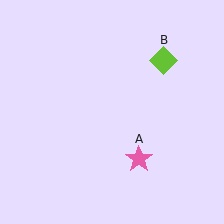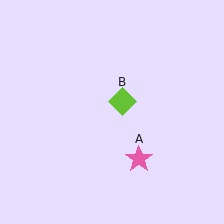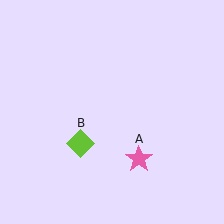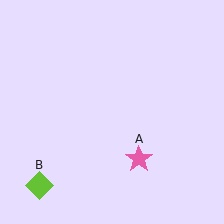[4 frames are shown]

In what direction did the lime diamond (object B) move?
The lime diamond (object B) moved down and to the left.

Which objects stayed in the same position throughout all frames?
Pink star (object A) remained stationary.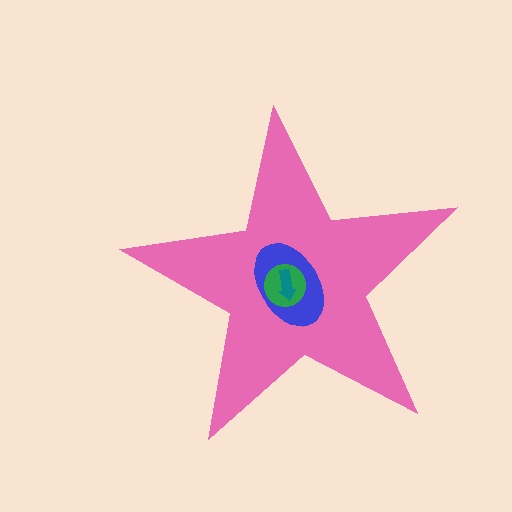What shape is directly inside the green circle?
The teal arrow.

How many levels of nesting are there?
4.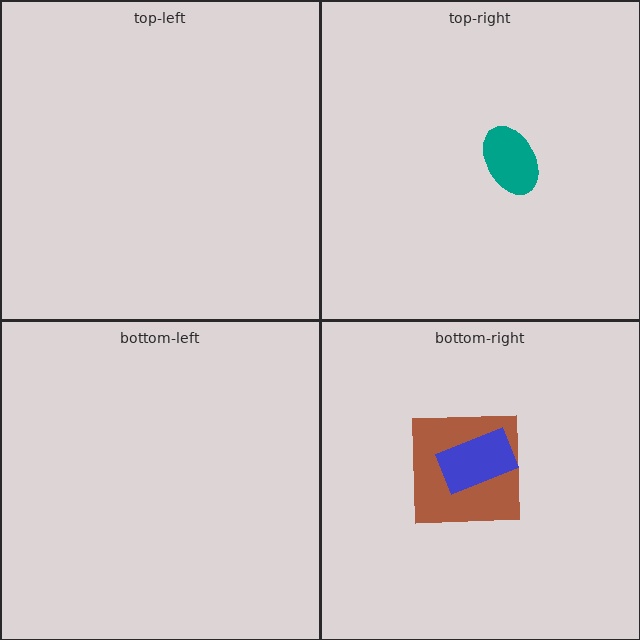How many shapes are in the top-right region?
1.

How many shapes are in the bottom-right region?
2.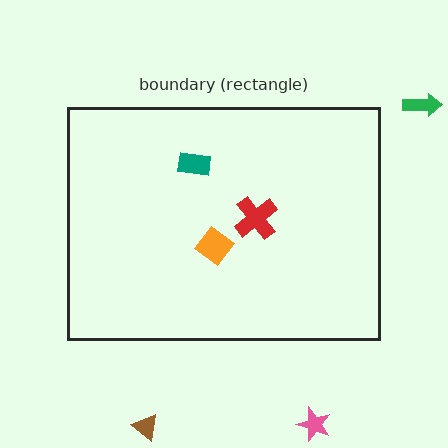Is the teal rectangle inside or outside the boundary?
Inside.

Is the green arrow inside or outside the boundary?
Outside.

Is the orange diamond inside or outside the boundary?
Inside.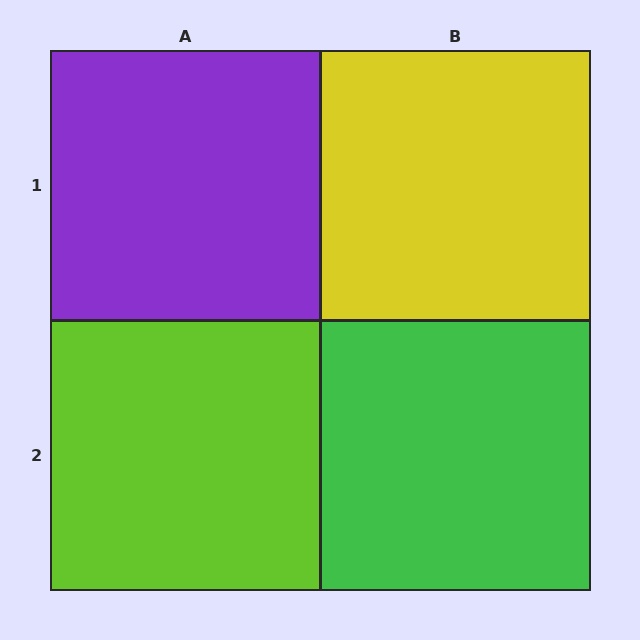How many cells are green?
1 cell is green.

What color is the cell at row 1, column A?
Purple.